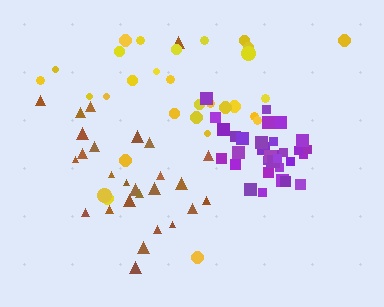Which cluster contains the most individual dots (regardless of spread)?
Purple (33).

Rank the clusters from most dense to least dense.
purple, brown, yellow.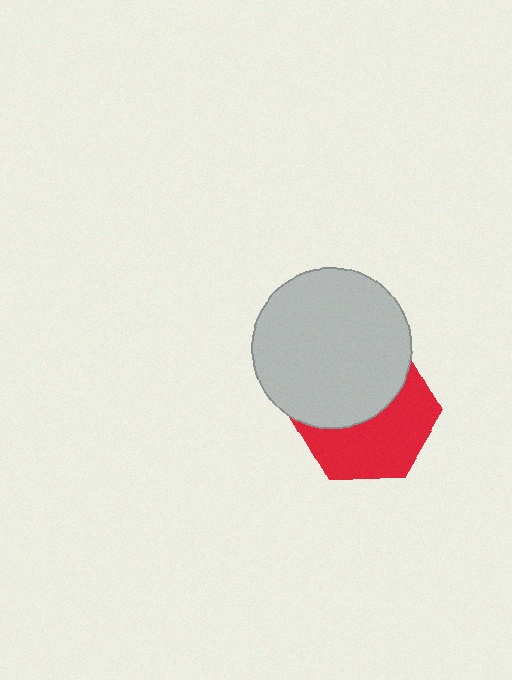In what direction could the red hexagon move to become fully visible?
The red hexagon could move down. That would shift it out from behind the light gray circle entirely.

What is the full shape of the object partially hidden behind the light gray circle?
The partially hidden object is a red hexagon.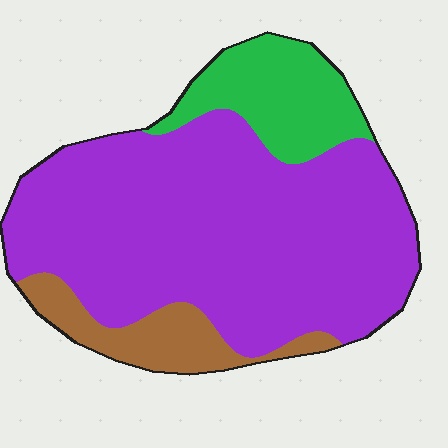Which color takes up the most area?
Purple, at roughly 75%.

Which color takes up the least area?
Brown, at roughly 10%.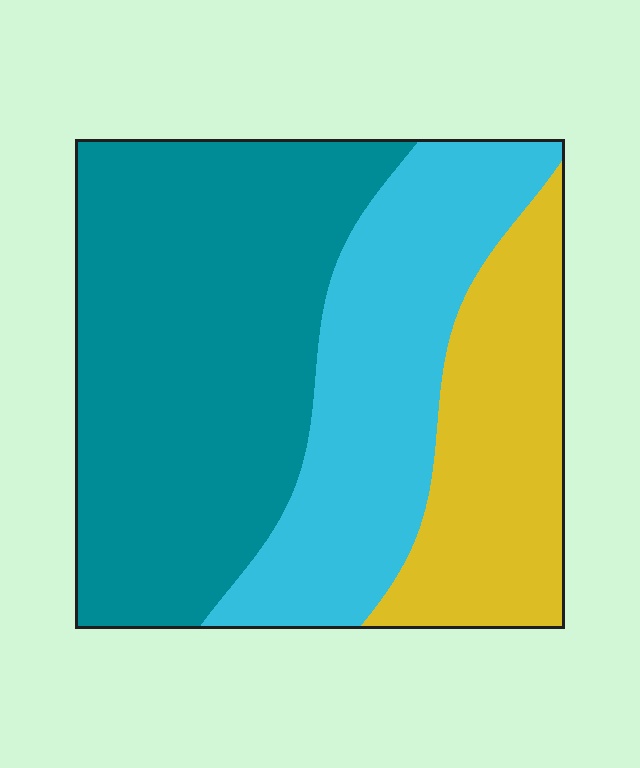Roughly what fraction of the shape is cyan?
Cyan covers roughly 30% of the shape.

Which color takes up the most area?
Teal, at roughly 50%.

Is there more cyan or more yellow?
Cyan.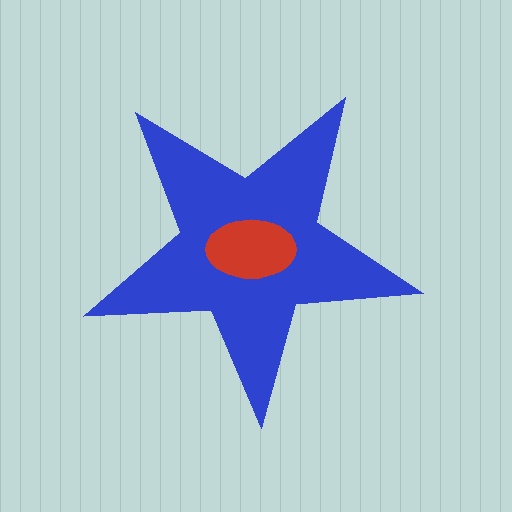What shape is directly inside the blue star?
The red ellipse.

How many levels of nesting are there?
2.